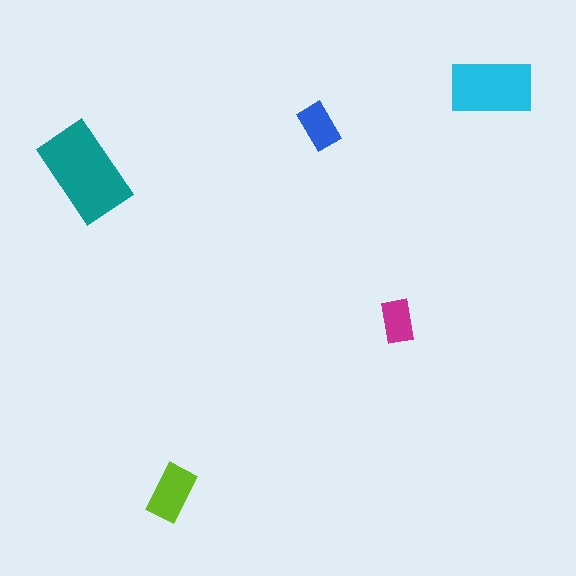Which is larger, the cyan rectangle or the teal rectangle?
The teal one.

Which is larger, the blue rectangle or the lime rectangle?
The lime one.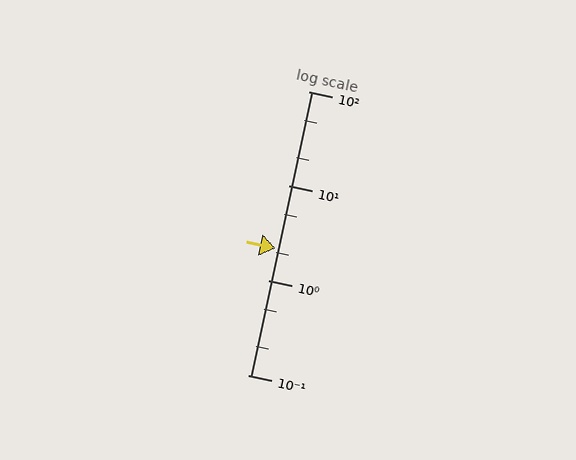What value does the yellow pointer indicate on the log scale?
The pointer indicates approximately 2.2.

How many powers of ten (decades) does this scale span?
The scale spans 3 decades, from 0.1 to 100.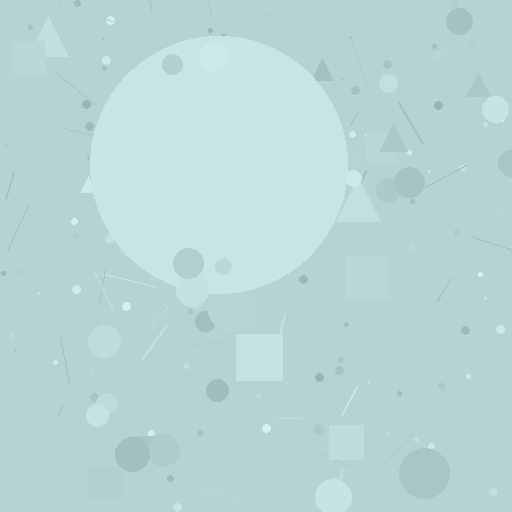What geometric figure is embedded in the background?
A circle is embedded in the background.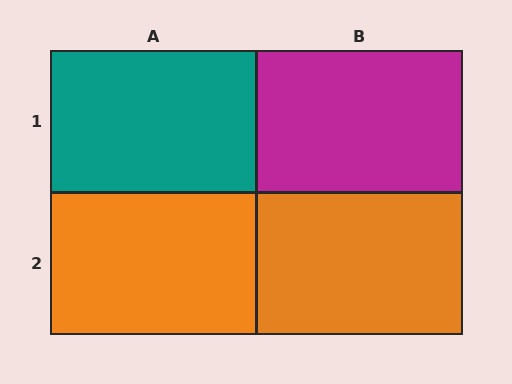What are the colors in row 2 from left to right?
Orange, orange.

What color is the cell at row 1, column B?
Magenta.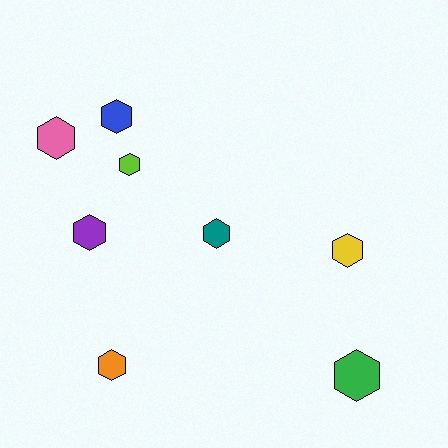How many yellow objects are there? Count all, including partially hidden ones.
There is 1 yellow object.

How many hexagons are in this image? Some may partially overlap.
There are 8 hexagons.